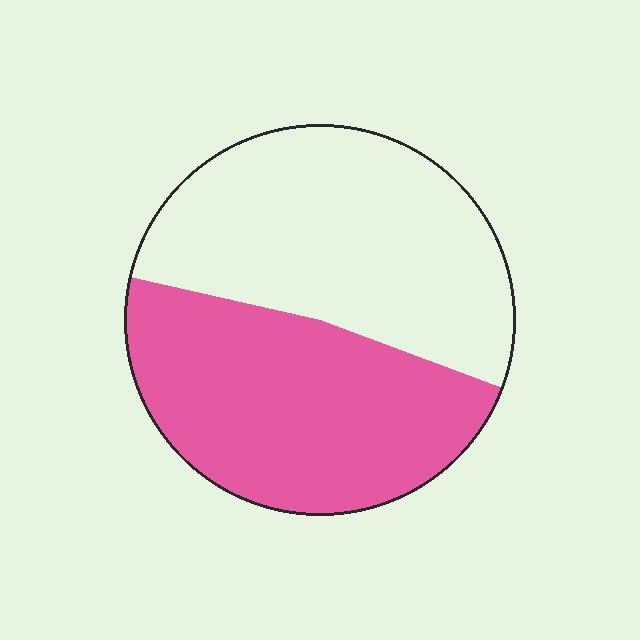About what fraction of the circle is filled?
About one half (1/2).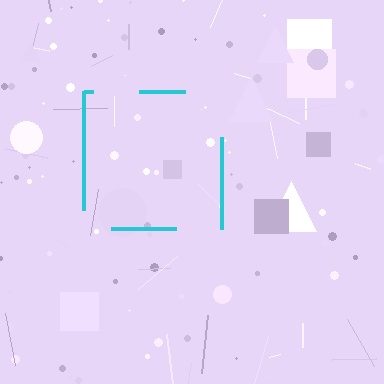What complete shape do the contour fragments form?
The contour fragments form a square.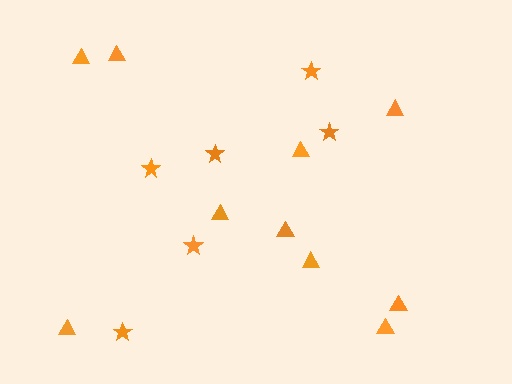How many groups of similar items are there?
There are 2 groups: one group of triangles (10) and one group of stars (6).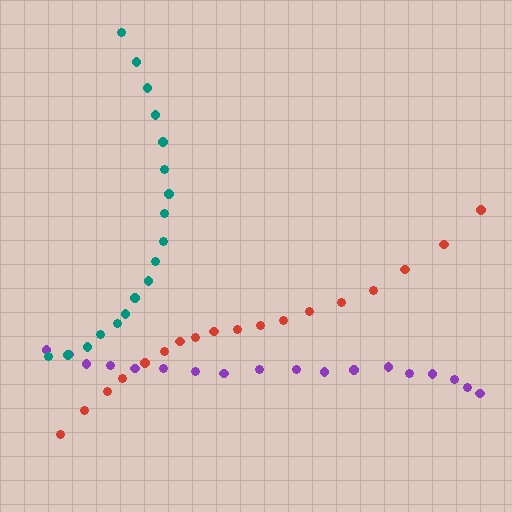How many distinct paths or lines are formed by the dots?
There are 3 distinct paths.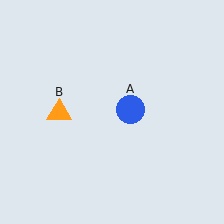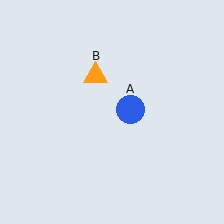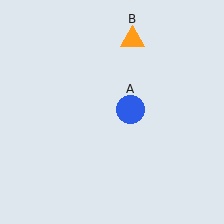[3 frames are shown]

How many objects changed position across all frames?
1 object changed position: orange triangle (object B).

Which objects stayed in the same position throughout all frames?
Blue circle (object A) remained stationary.